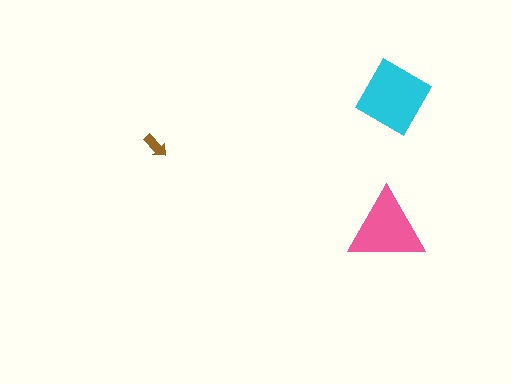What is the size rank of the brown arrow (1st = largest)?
3rd.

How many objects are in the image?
There are 3 objects in the image.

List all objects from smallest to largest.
The brown arrow, the pink triangle, the cyan diamond.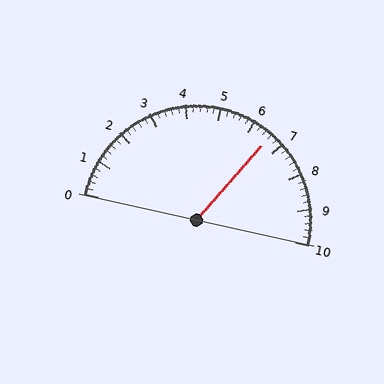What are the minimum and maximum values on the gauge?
The gauge ranges from 0 to 10.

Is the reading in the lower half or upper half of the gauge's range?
The reading is in the upper half of the range (0 to 10).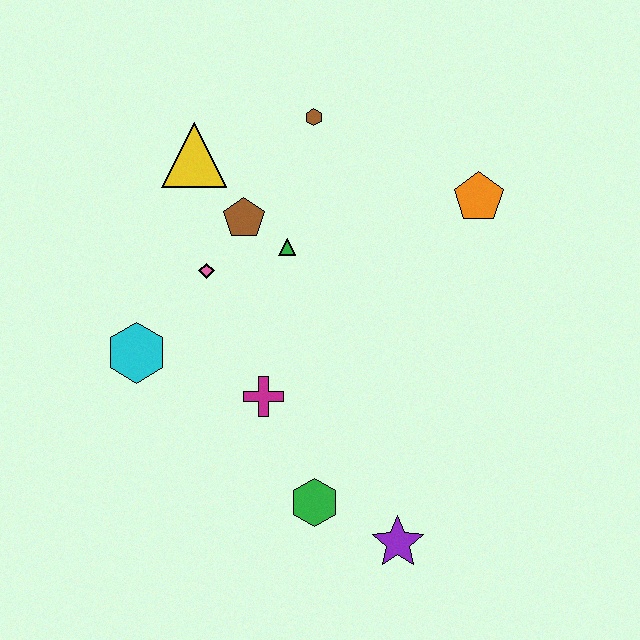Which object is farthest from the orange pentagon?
The cyan hexagon is farthest from the orange pentagon.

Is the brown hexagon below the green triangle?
No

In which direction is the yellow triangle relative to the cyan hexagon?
The yellow triangle is above the cyan hexagon.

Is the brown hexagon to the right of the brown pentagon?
Yes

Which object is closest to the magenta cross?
The green hexagon is closest to the magenta cross.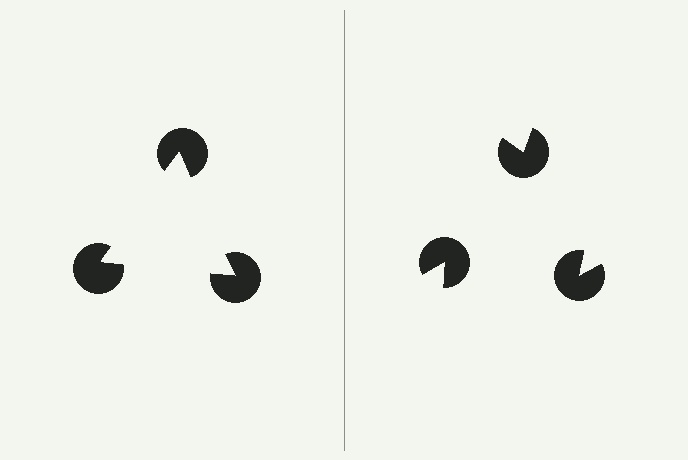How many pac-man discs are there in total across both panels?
6 — 3 on each side.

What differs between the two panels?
The pac-man discs are positioned identically on both sides; only the wedge orientations differ. On the left they align to a triangle; on the right they are misaligned.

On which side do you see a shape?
An illusory triangle appears on the left side. On the right side the wedge cuts are rotated, so no coherent shape forms.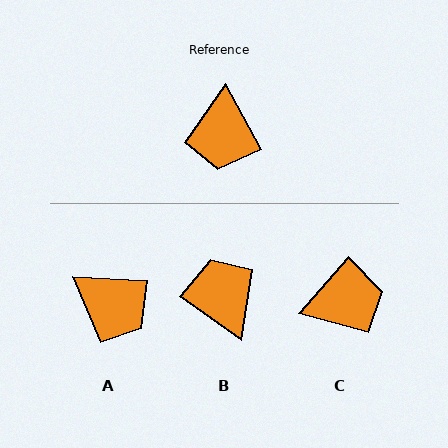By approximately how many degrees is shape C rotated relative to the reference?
Approximately 110 degrees counter-clockwise.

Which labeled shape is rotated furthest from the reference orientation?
B, about 154 degrees away.